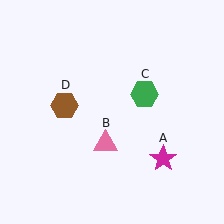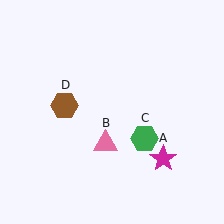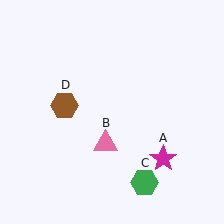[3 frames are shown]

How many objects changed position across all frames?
1 object changed position: green hexagon (object C).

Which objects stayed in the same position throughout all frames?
Magenta star (object A) and pink triangle (object B) and brown hexagon (object D) remained stationary.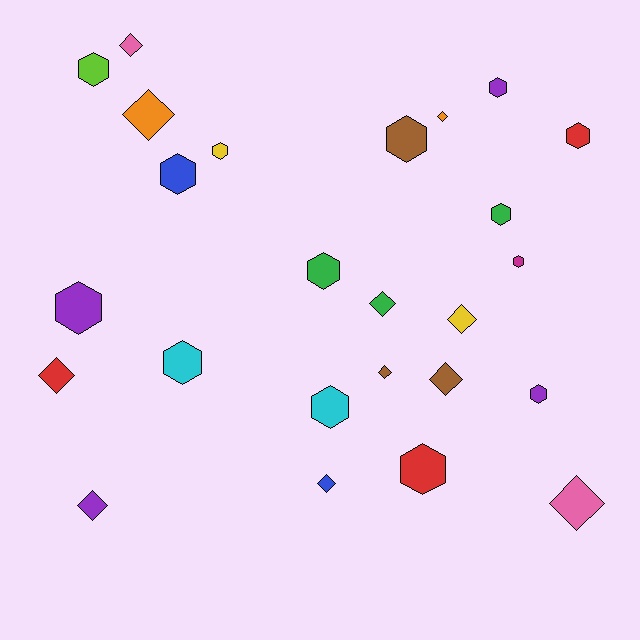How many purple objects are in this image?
There are 4 purple objects.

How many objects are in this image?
There are 25 objects.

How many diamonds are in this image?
There are 11 diamonds.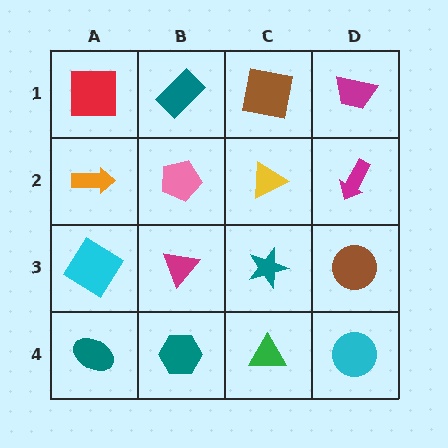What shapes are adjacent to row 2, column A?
A red square (row 1, column A), a cyan diamond (row 3, column A), a pink pentagon (row 2, column B).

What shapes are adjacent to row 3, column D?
A magenta arrow (row 2, column D), a cyan circle (row 4, column D), a teal star (row 3, column C).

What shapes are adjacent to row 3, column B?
A pink pentagon (row 2, column B), a teal hexagon (row 4, column B), a cyan diamond (row 3, column A), a teal star (row 3, column C).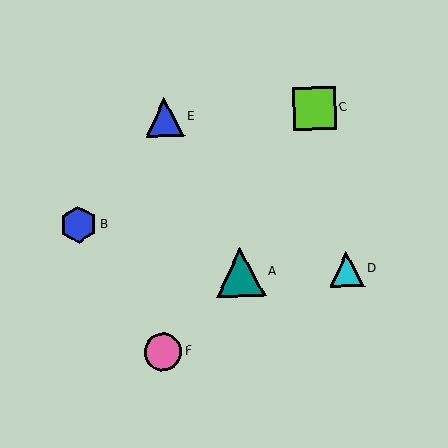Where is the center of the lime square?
The center of the lime square is at (314, 109).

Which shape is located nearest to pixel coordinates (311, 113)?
The lime square (labeled C) at (314, 109) is nearest to that location.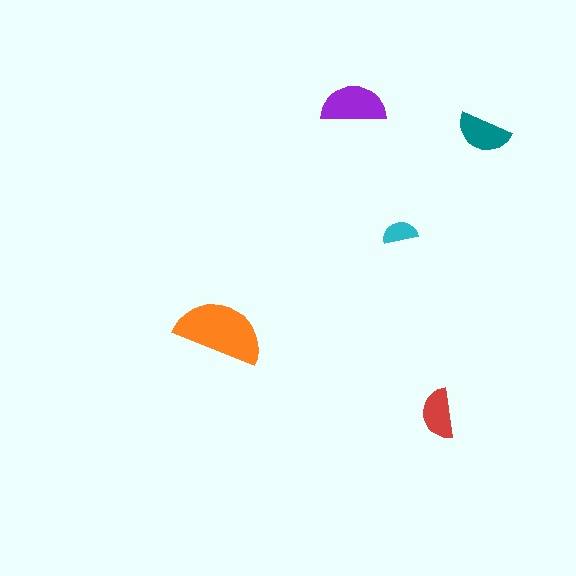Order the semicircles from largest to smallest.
the orange one, the purple one, the teal one, the red one, the cyan one.